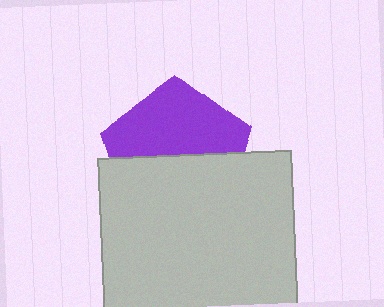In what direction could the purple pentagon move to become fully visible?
The purple pentagon could move up. That would shift it out from behind the light gray square entirely.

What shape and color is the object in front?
The object in front is a light gray square.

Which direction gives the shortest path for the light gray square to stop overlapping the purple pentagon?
Moving down gives the shortest separation.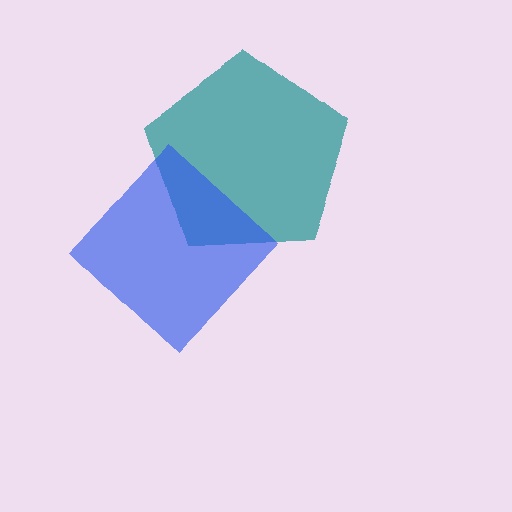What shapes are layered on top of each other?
The layered shapes are: a teal pentagon, a blue diamond.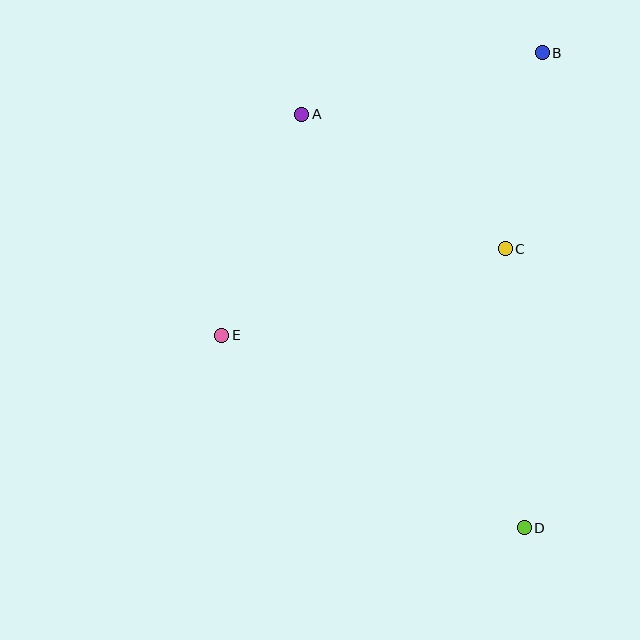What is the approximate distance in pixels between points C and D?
The distance between C and D is approximately 280 pixels.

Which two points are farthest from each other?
Points B and D are farthest from each other.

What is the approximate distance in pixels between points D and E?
The distance between D and E is approximately 359 pixels.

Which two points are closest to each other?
Points B and C are closest to each other.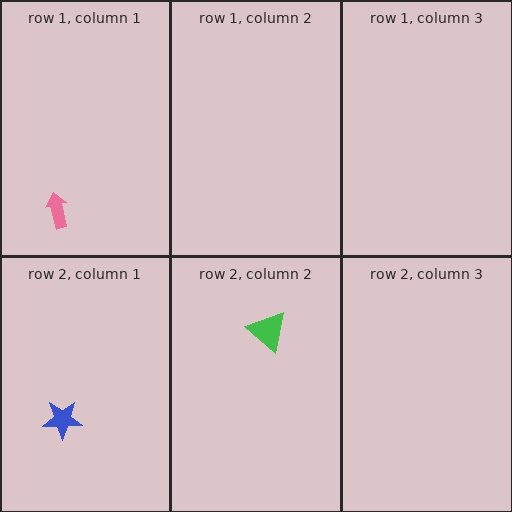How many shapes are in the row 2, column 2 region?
1.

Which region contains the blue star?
The row 2, column 1 region.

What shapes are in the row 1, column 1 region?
The pink arrow.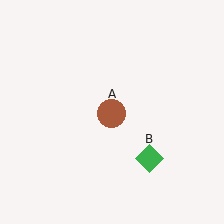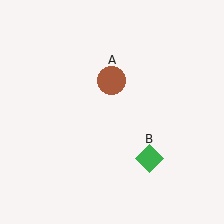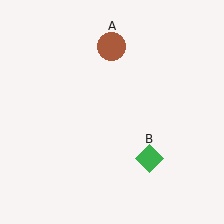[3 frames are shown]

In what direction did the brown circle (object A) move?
The brown circle (object A) moved up.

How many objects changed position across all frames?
1 object changed position: brown circle (object A).